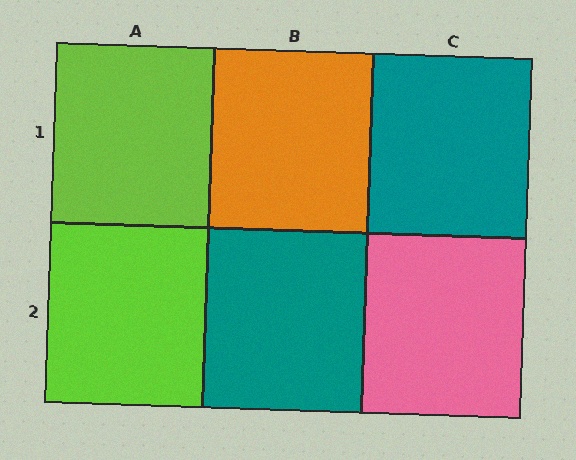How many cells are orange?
1 cell is orange.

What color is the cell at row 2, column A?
Lime.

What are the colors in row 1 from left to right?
Lime, orange, teal.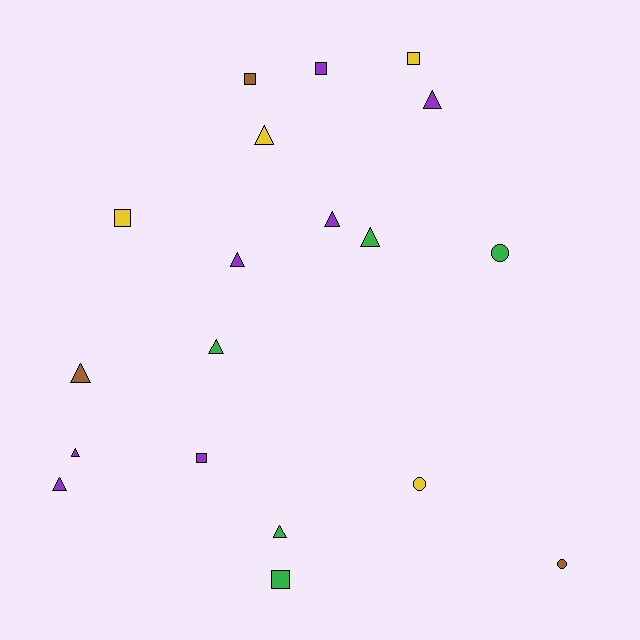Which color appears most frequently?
Purple, with 7 objects.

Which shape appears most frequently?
Triangle, with 10 objects.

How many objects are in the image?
There are 19 objects.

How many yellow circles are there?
There is 1 yellow circle.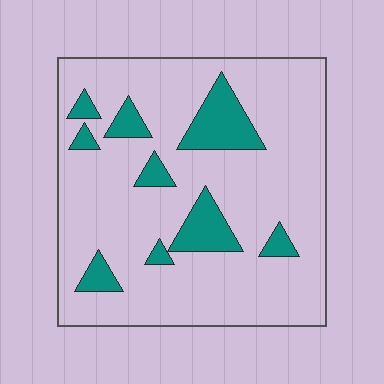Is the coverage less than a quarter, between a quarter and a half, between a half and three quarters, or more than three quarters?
Less than a quarter.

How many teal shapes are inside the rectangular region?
9.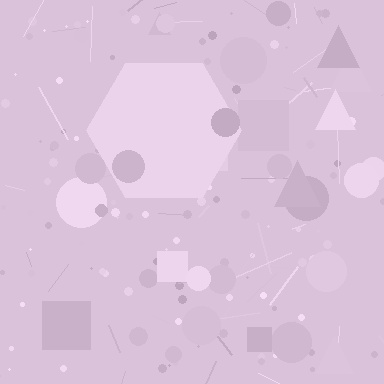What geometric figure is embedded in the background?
A hexagon is embedded in the background.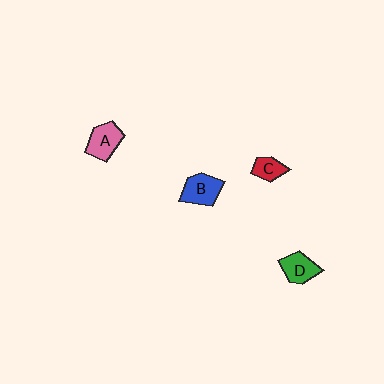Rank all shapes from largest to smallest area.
From largest to smallest: B (blue), A (pink), D (green), C (red).